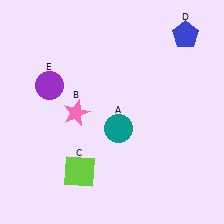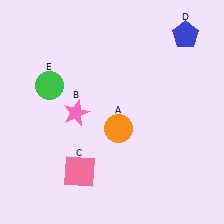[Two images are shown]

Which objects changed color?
A changed from teal to orange. C changed from lime to pink. E changed from purple to green.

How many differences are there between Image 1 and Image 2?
There are 3 differences between the two images.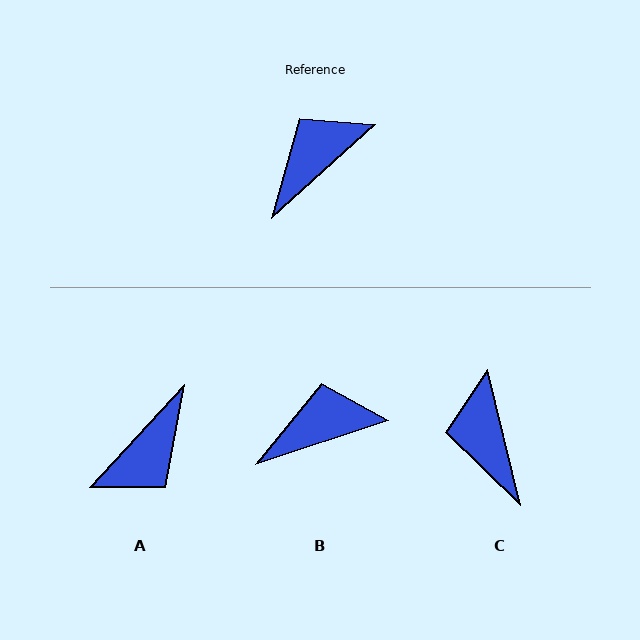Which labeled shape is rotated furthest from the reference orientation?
A, about 175 degrees away.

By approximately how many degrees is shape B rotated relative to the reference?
Approximately 23 degrees clockwise.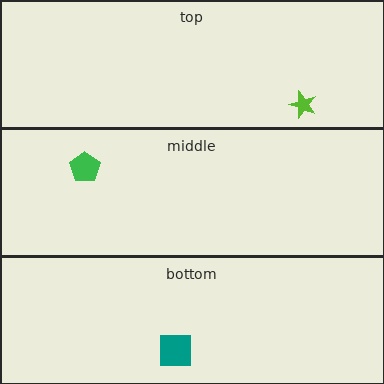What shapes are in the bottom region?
The teal square.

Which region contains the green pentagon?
The middle region.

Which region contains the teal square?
The bottom region.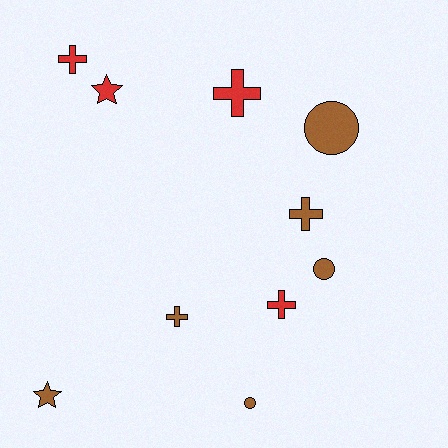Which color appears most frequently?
Brown, with 6 objects.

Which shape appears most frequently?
Cross, with 5 objects.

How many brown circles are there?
There are 3 brown circles.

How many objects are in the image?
There are 10 objects.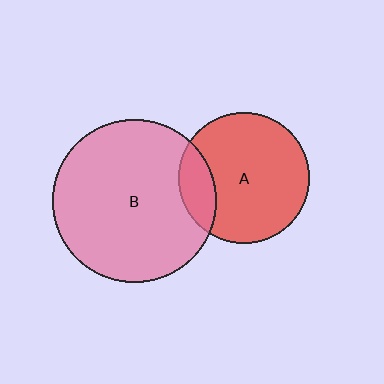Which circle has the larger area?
Circle B (pink).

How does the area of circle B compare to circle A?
Approximately 1.6 times.